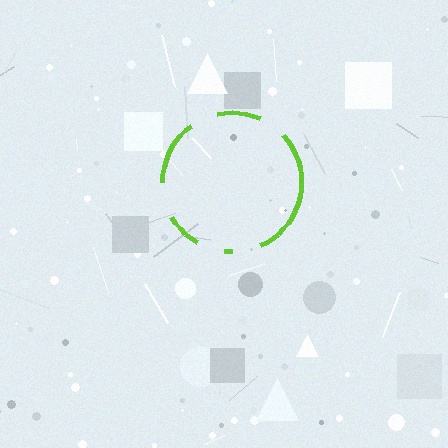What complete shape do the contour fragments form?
The contour fragments form a circle.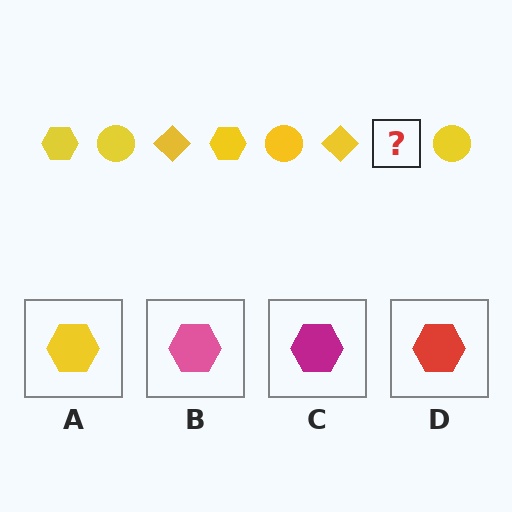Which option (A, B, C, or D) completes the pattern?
A.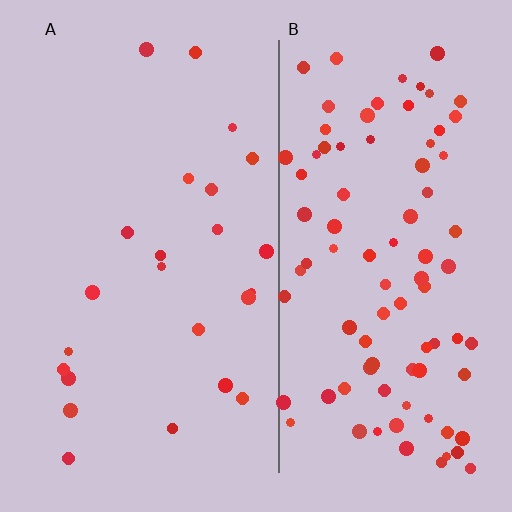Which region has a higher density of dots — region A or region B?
B (the right).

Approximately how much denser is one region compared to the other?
Approximately 3.9× — region B over region A.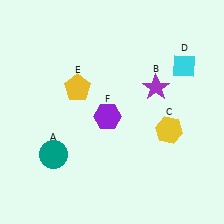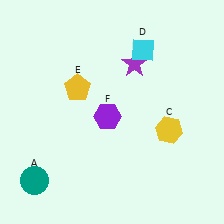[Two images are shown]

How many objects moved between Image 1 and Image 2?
3 objects moved between the two images.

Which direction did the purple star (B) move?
The purple star (B) moved up.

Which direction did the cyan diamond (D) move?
The cyan diamond (D) moved left.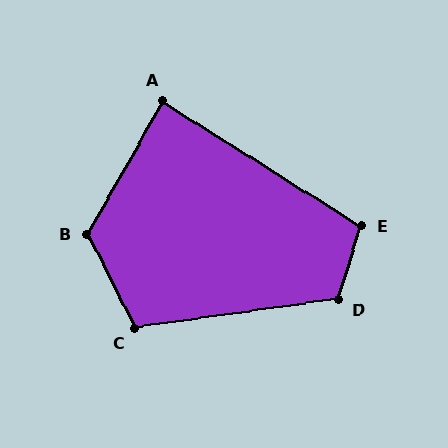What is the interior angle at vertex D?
Approximately 115 degrees (obtuse).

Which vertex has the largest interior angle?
B, at approximately 124 degrees.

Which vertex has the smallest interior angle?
A, at approximately 88 degrees.